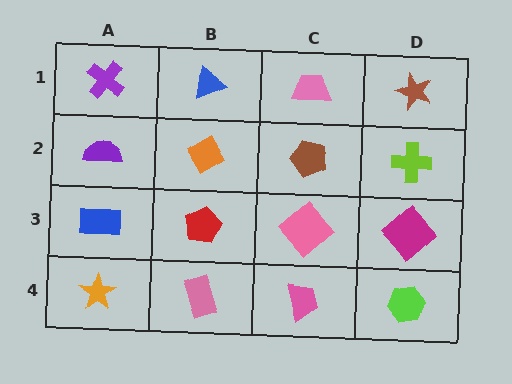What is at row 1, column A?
A purple cross.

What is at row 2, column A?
A purple semicircle.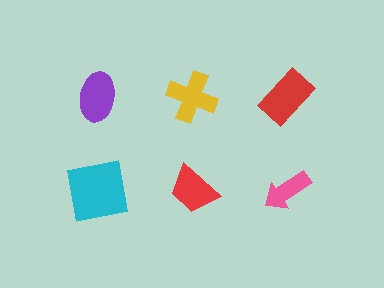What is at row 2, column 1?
A cyan square.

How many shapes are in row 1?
3 shapes.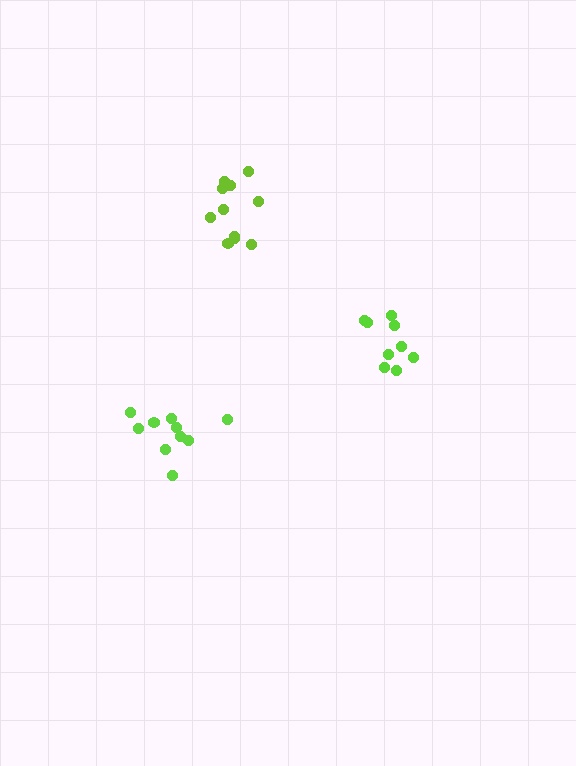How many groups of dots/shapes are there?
There are 3 groups.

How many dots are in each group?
Group 1: 11 dots, Group 2: 9 dots, Group 3: 10 dots (30 total).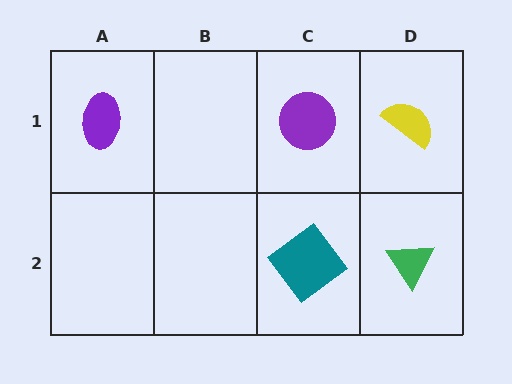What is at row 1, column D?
A yellow semicircle.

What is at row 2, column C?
A teal diamond.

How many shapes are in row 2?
2 shapes.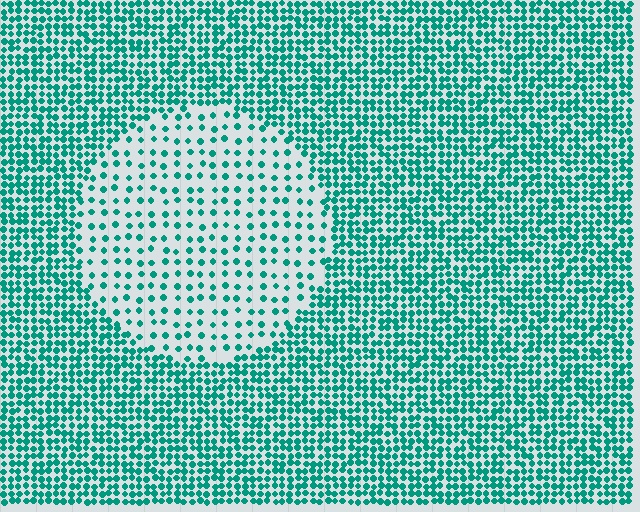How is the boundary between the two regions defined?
The boundary is defined by a change in element density (approximately 2.6x ratio). All elements are the same color, size, and shape.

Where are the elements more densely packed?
The elements are more densely packed outside the circle boundary.